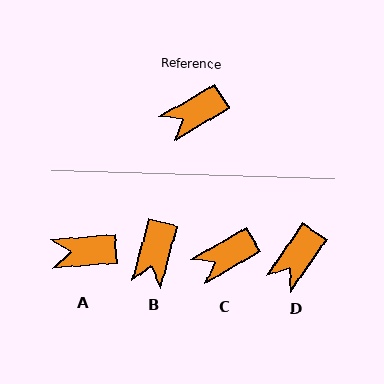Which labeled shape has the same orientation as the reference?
C.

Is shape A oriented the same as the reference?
No, it is off by about 25 degrees.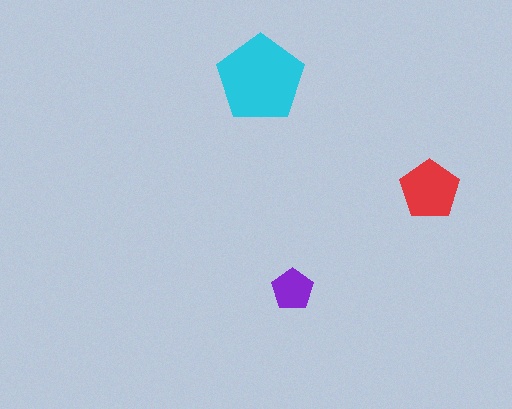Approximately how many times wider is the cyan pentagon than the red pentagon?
About 1.5 times wider.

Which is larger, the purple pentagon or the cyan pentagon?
The cyan one.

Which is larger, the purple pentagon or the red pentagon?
The red one.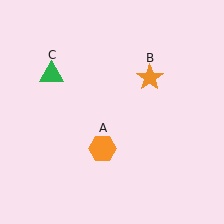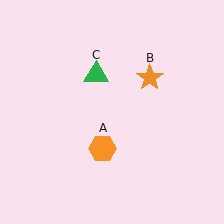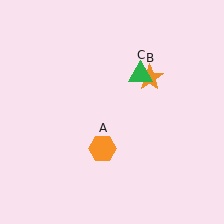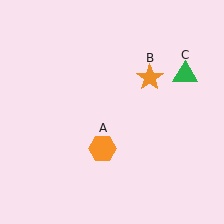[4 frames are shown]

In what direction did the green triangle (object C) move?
The green triangle (object C) moved right.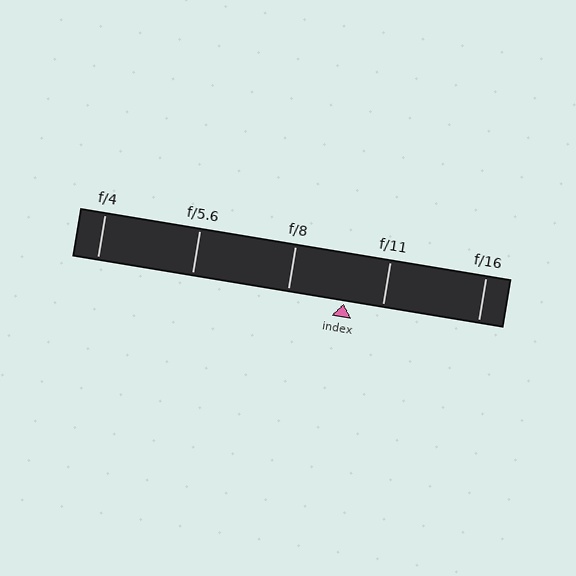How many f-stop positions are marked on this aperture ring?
There are 5 f-stop positions marked.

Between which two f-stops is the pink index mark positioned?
The index mark is between f/8 and f/11.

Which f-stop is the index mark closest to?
The index mark is closest to f/11.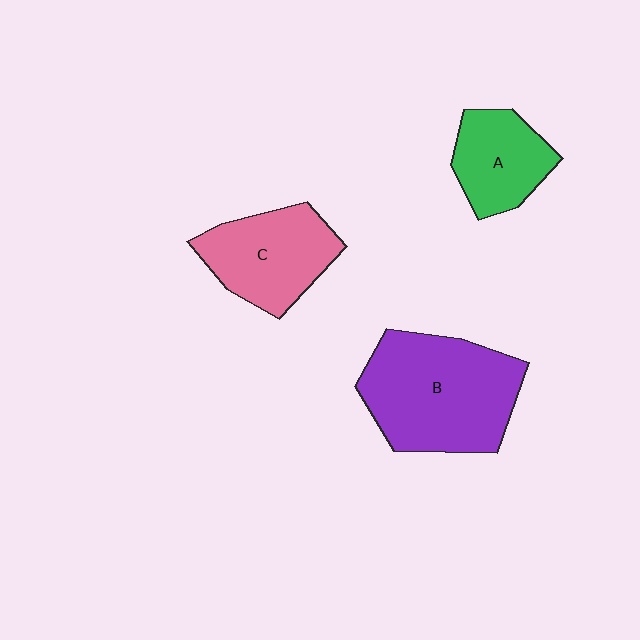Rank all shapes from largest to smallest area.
From largest to smallest: B (purple), C (pink), A (green).